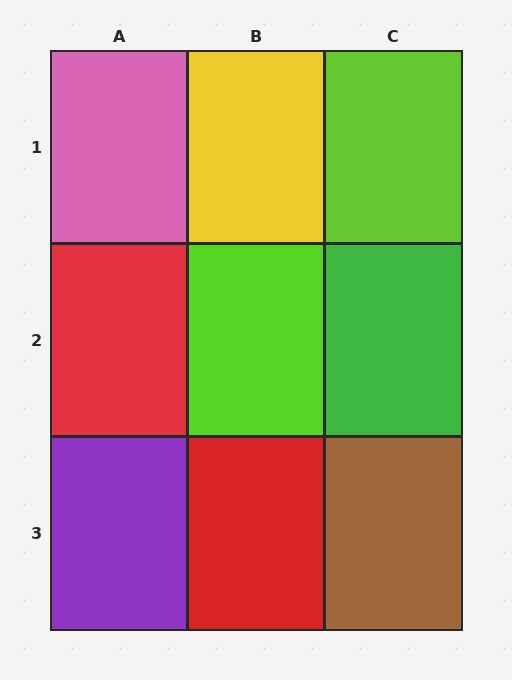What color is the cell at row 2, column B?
Lime.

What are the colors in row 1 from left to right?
Pink, yellow, lime.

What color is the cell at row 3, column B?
Red.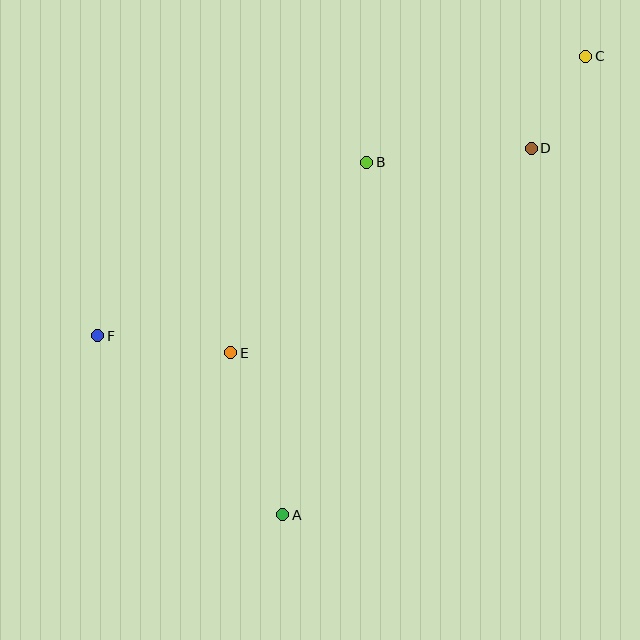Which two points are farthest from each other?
Points C and F are farthest from each other.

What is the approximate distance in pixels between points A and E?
The distance between A and E is approximately 170 pixels.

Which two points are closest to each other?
Points C and D are closest to each other.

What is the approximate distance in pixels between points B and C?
The distance between B and C is approximately 243 pixels.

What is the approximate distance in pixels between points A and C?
The distance between A and C is approximately 550 pixels.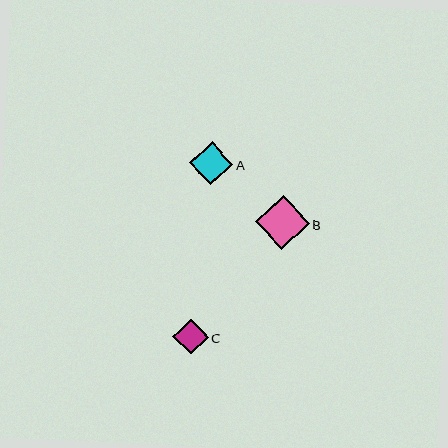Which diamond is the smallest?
Diamond C is the smallest with a size of approximately 36 pixels.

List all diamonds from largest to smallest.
From largest to smallest: B, A, C.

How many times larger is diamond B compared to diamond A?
Diamond B is approximately 1.3 times the size of diamond A.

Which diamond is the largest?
Diamond B is the largest with a size of approximately 54 pixels.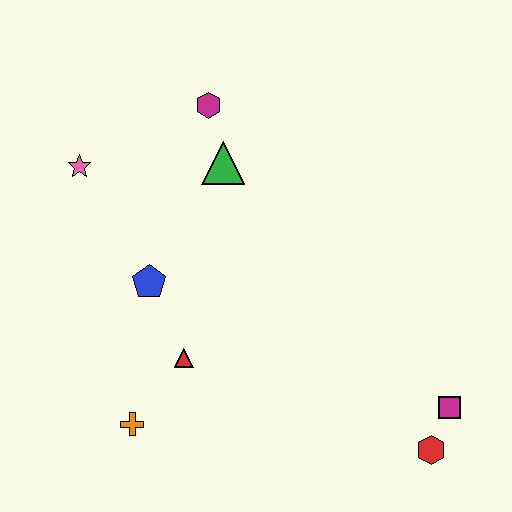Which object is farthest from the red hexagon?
The pink star is farthest from the red hexagon.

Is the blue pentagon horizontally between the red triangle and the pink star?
Yes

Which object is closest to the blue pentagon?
The red triangle is closest to the blue pentagon.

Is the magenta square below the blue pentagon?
Yes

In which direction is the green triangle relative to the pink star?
The green triangle is to the right of the pink star.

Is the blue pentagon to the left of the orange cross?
No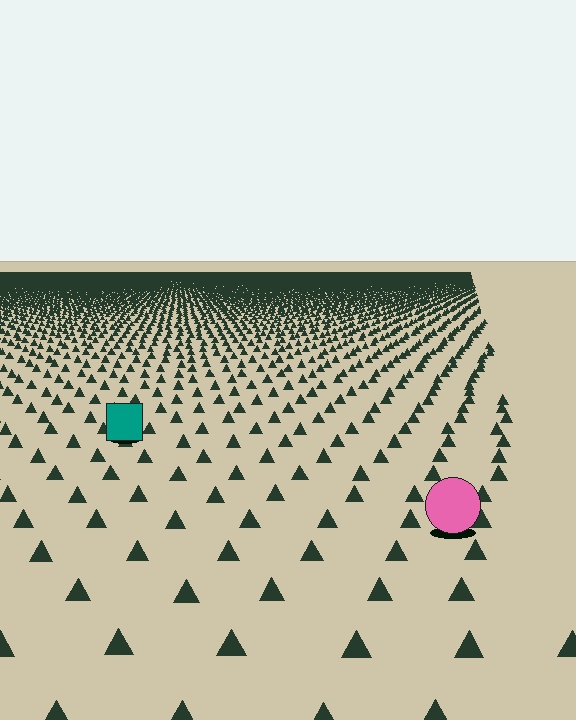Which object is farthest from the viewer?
The teal square is farthest from the viewer. It appears smaller and the ground texture around it is denser.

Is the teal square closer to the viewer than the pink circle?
No. The pink circle is closer — you can tell from the texture gradient: the ground texture is coarser near it.